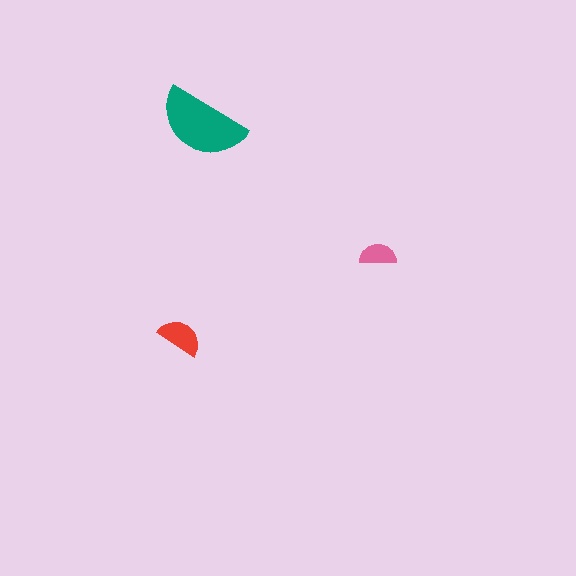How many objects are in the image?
There are 3 objects in the image.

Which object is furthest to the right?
The pink semicircle is rightmost.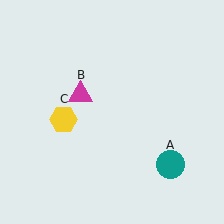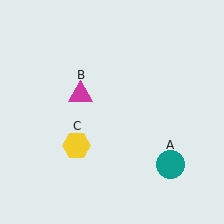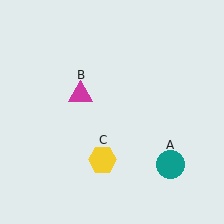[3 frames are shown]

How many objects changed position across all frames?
1 object changed position: yellow hexagon (object C).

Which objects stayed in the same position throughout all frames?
Teal circle (object A) and magenta triangle (object B) remained stationary.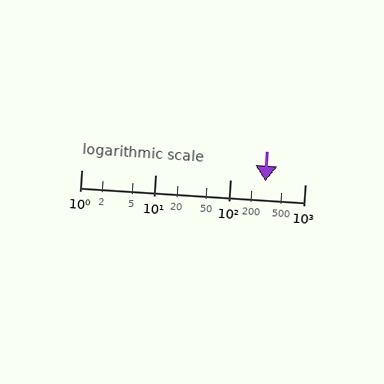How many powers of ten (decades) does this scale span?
The scale spans 3 decades, from 1 to 1000.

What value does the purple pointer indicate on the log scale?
The pointer indicates approximately 300.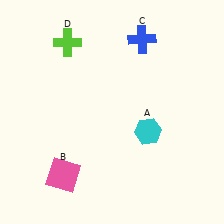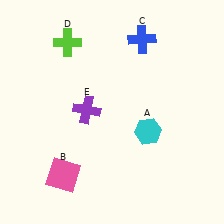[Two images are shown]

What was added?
A purple cross (E) was added in Image 2.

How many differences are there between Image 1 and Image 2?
There is 1 difference between the two images.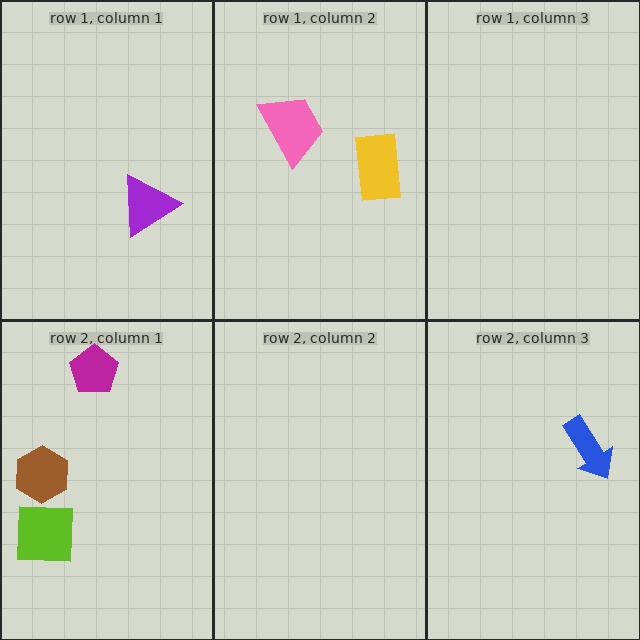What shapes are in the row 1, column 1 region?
The purple triangle.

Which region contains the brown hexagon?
The row 2, column 1 region.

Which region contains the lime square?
The row 2, column 1 region.